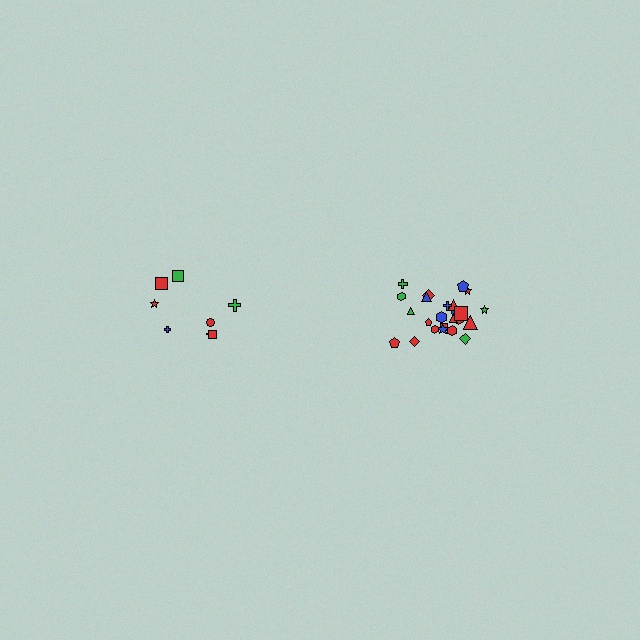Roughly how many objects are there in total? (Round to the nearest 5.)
Roughly 35 objects in total.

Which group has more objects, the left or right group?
The right group.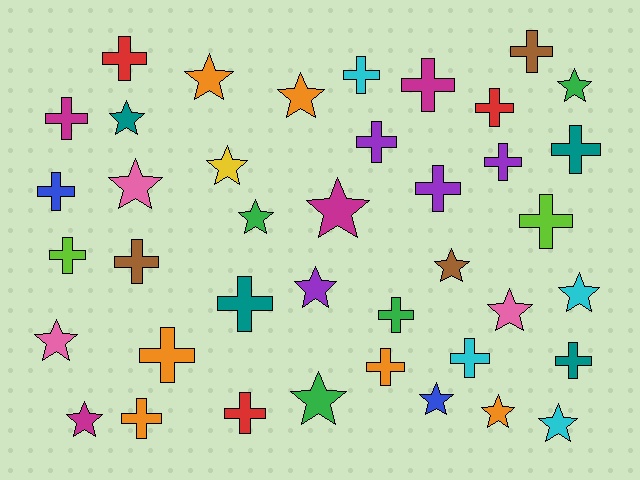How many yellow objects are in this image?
There is 1 yellow object.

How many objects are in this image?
There are 40 objects.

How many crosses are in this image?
There are 22 crosses.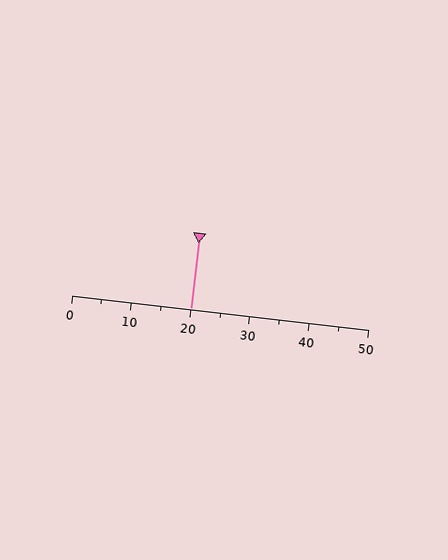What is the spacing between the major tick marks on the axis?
The major ticks are spaced 10 apart.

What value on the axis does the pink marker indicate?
The marker indicates approximately 20.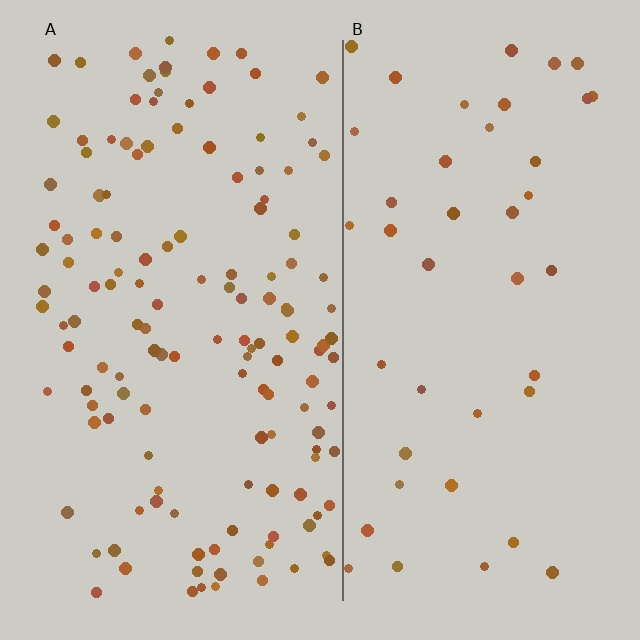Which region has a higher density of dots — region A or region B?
A (the left).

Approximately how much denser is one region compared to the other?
Approximately 3.2× — region A over region B.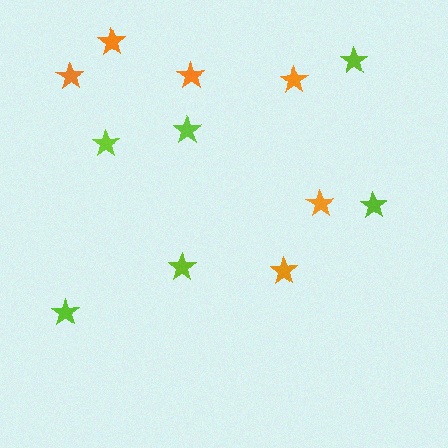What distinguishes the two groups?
There are 2 groups: one group of lime stars (6) and one group of orange stars (6).